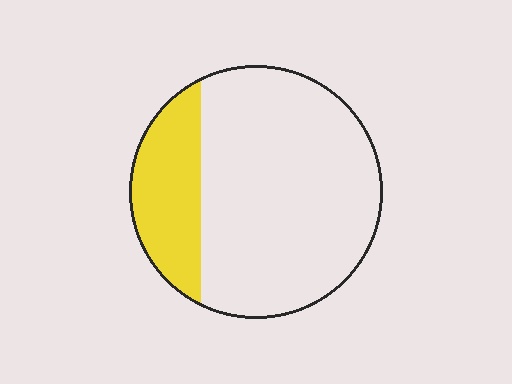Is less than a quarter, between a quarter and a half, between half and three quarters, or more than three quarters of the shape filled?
Less than a quarter.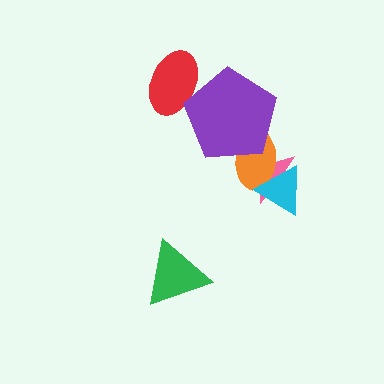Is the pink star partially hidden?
Yes, it is partially covered by another shape.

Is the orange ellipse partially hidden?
Yes, it is partially covered by another shape.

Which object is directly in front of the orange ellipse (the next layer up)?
The cyan triangle is directly in front of the orange ellipse.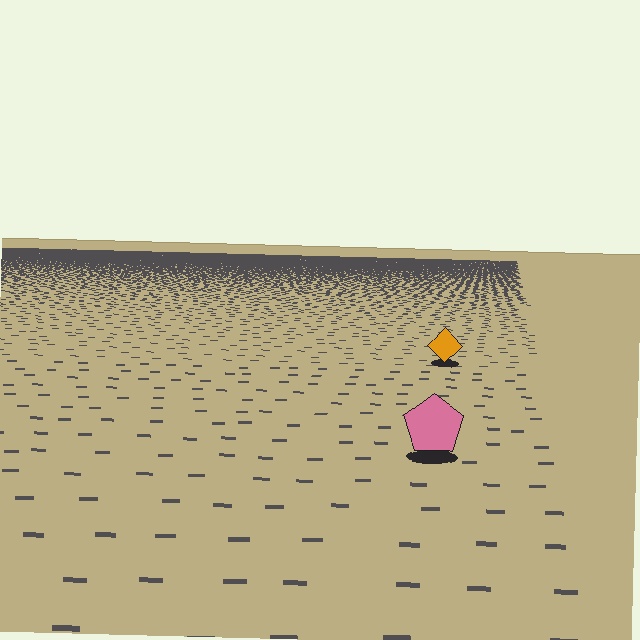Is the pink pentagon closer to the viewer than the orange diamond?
Yes. The pink pentagon is closer — you can tell from the texture gradient: the ground texture is coarser near it.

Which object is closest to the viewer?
The pink pentagon is closest. The texture marks near it are larger and more spread out.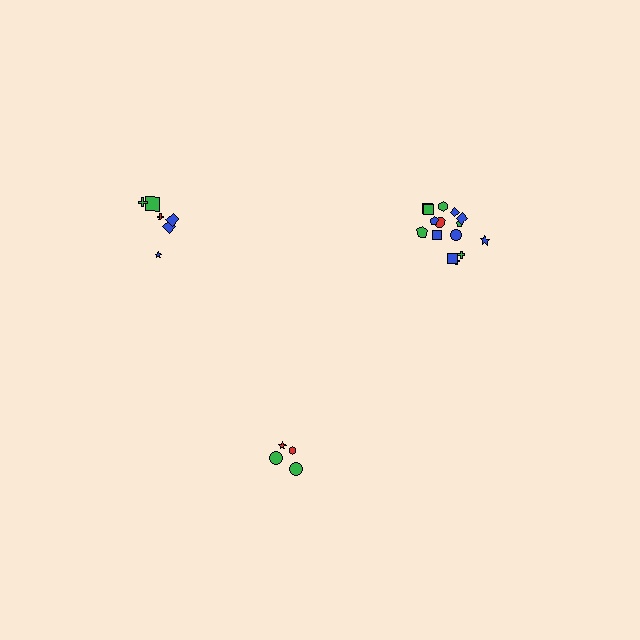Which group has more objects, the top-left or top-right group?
The top-right group.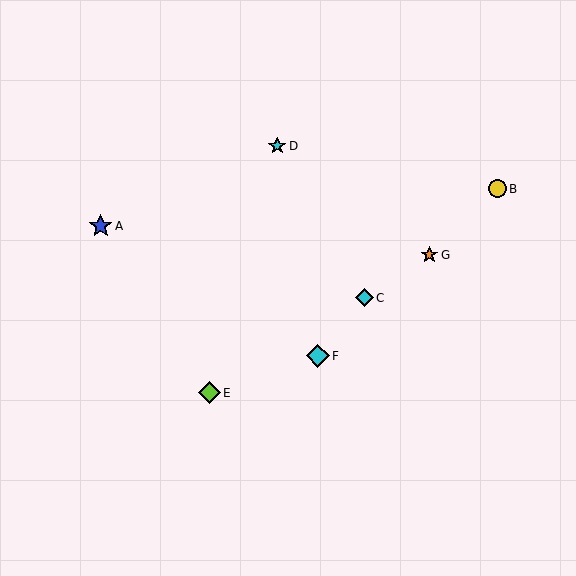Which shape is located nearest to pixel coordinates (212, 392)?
The lime diamond (labeled E) at (209, 393) is nearest to that location.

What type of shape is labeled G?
Shape G is an orange star.